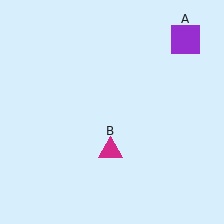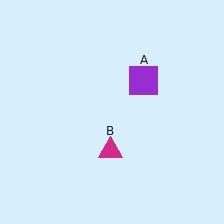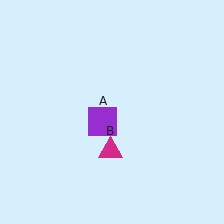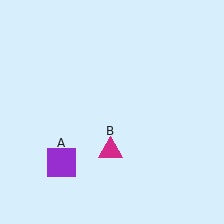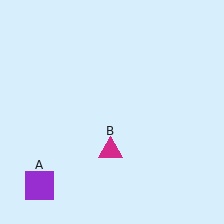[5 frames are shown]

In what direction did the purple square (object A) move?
The purple square (object A) moved down and to the left.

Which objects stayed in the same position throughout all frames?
Magenta triangle (object B) remained stationary.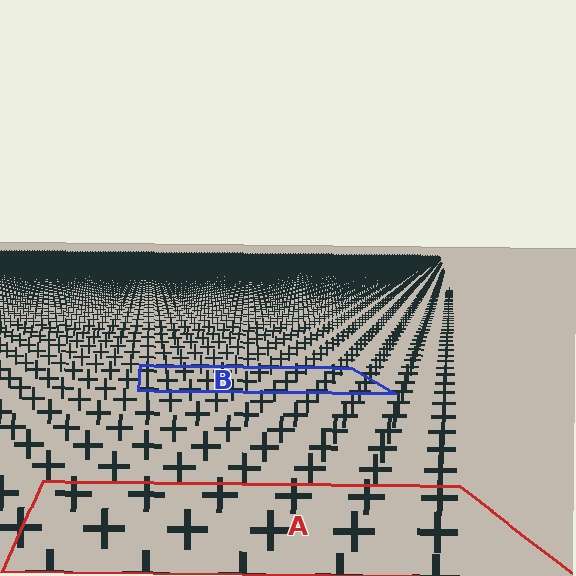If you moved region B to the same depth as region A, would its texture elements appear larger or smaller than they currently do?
They would appear larger. At a closer depth, the same texture elements are projected at a bigger on-screen size.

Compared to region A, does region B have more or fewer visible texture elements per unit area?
Region B has more texture elements per unit area — they are packed more densely because it is farther away.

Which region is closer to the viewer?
Region A is closer. The texture elements there are larger and more spread out.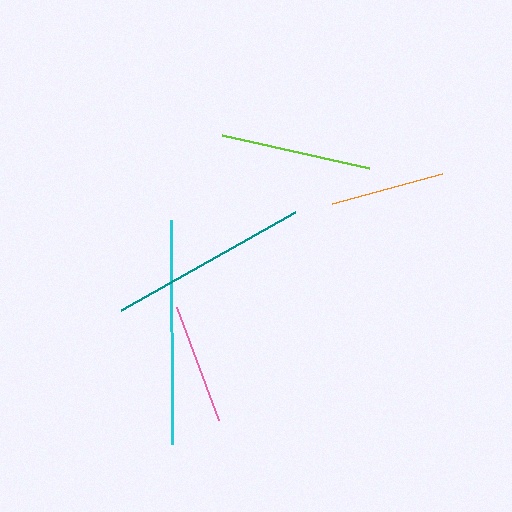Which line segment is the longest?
The cyan line is the longest at approximately 224 pixels.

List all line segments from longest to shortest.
From longest to shortest: cyan, teal, lime, pink, orange.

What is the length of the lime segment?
The lime segment is approximately 151 pixels long.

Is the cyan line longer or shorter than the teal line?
The cyan line is longer than the teal line.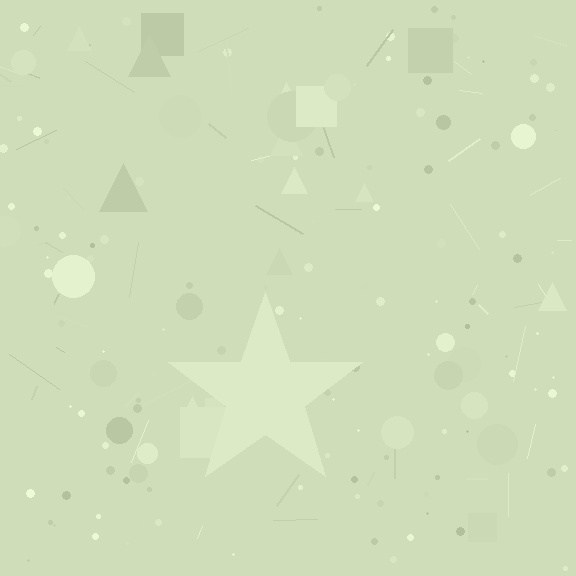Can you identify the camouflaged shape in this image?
The camouflaged shape is a star.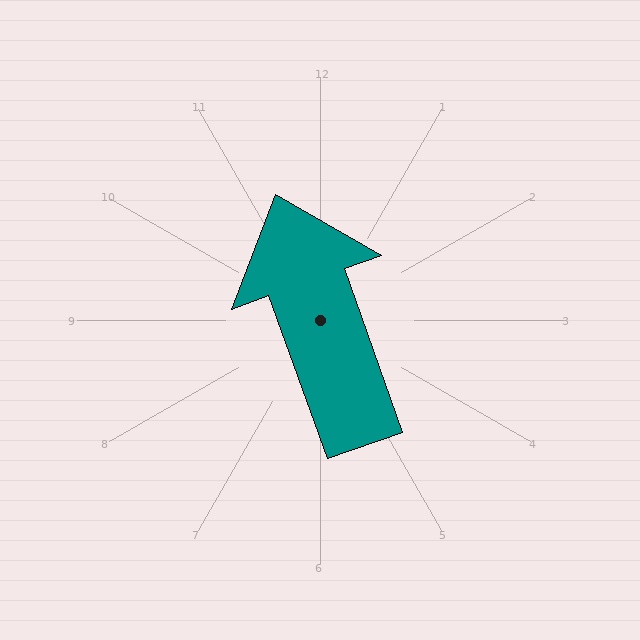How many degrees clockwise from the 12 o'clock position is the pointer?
Approximately 340 degrees.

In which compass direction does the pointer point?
North.